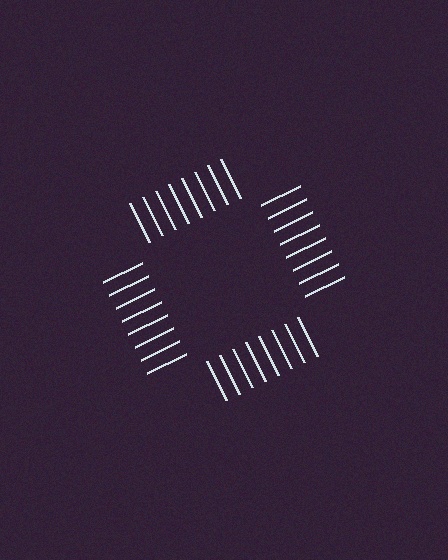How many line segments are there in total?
32 — 8 along each of the 4 edges.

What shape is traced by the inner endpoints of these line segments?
An illusory square — the line segments terminate on its edges but no continuous stroke is drawn.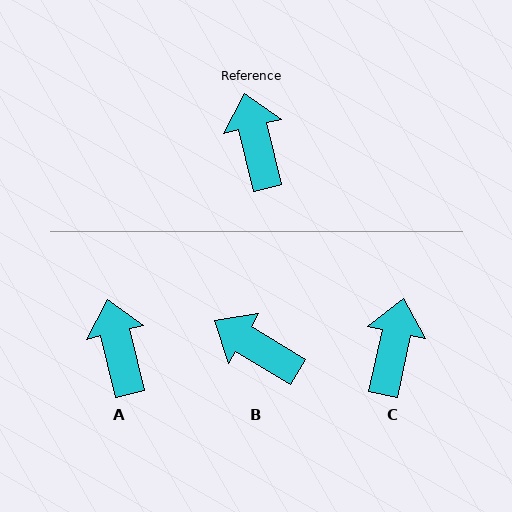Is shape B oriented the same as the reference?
No, it is off by about 45 degrees.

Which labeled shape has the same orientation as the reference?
A.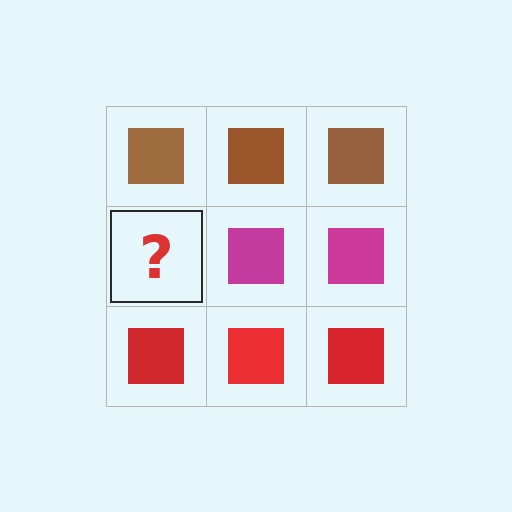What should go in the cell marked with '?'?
The missing cell should contain a magenta square.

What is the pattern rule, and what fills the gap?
The rule is that each row has a consistent color. The gap should be filled with a magenta square.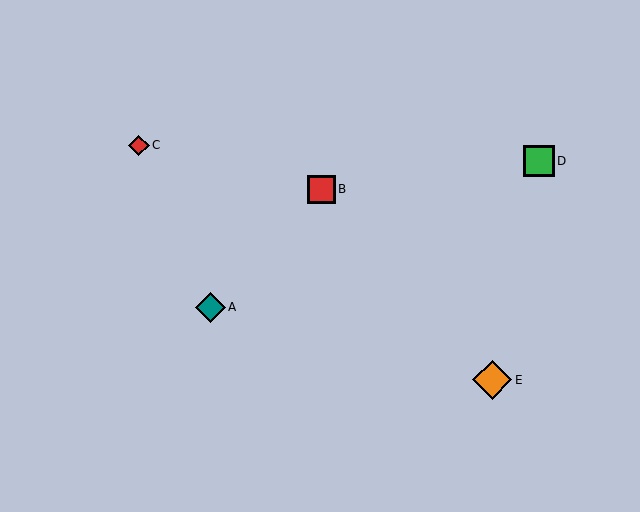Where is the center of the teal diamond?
The center of the teal diamond is at (210, 307).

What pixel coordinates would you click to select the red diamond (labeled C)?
Click at (139, 145) to select the red diamond C.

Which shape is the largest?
The orange diamond (labeled E) is the largest.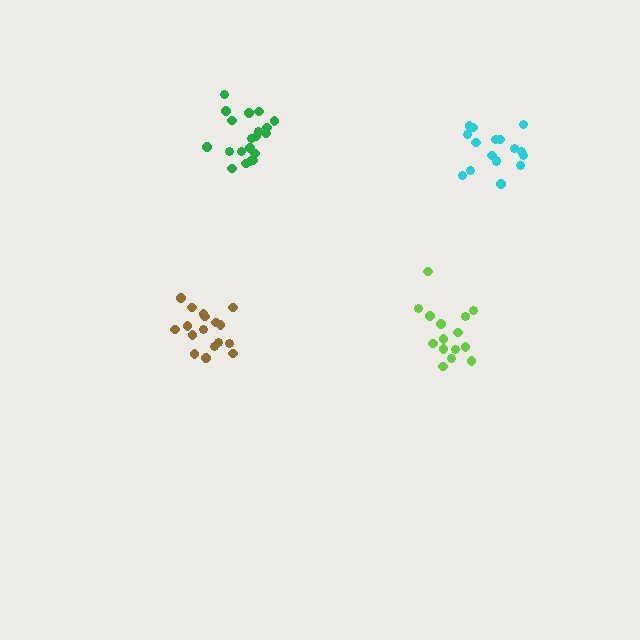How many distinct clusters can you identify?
There are 4 distinct clusters.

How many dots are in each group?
Group 1: 15 dots, Group 2: 20 dots, Group 3: 17 dots, Group 4: 17 dots (69 total).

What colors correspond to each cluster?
The clusters are colored: lime, green, brown, cyan.